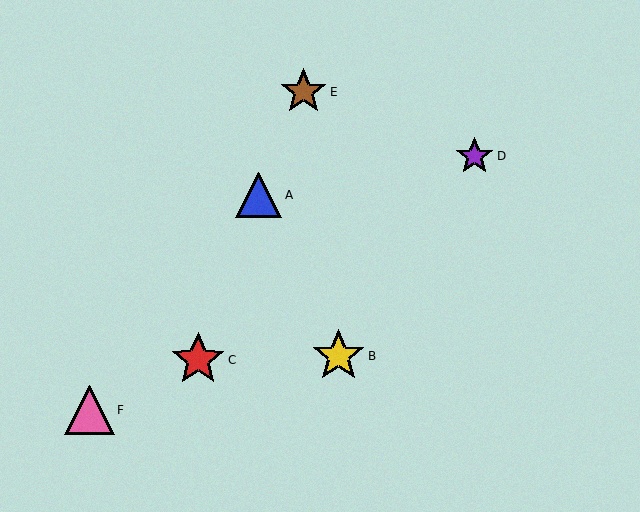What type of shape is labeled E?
Shape E is a brown star.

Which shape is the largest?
The red star (labeled C) is the largest.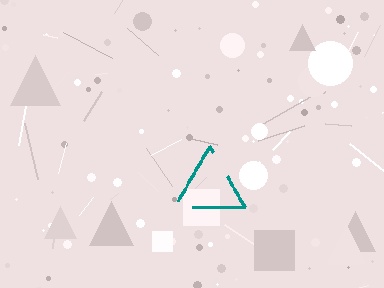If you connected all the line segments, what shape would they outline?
They would outline a triangle.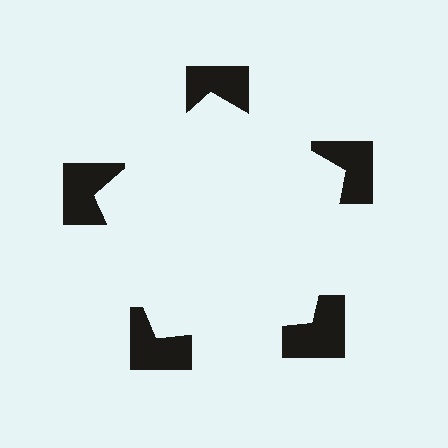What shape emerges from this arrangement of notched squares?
An illusory pentagon — its edges are inferred from the aligned wedge cuts in the notched squares, not physically drawn.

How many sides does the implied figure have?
5 sides.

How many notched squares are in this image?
There are 5 — one at each vertex of the illusory pentagon.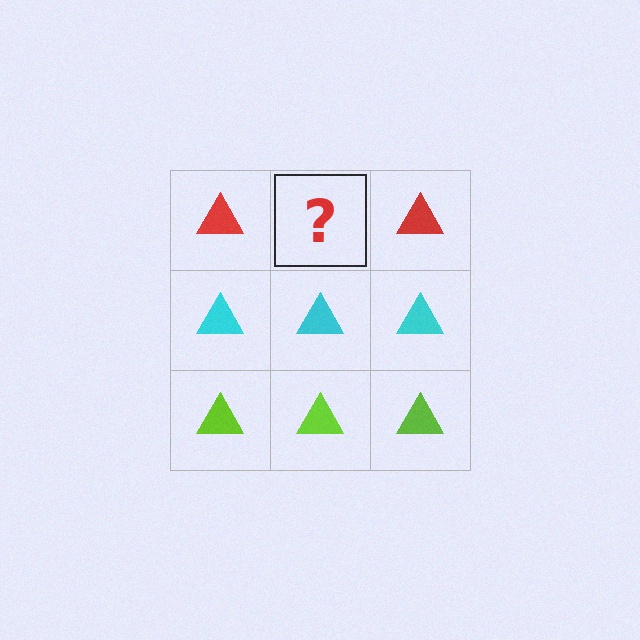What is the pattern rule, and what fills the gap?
The rule is that each row has a consistent color. The gap should be filled with a red triangle.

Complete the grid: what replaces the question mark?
The question mark should be replaced with a red triangle.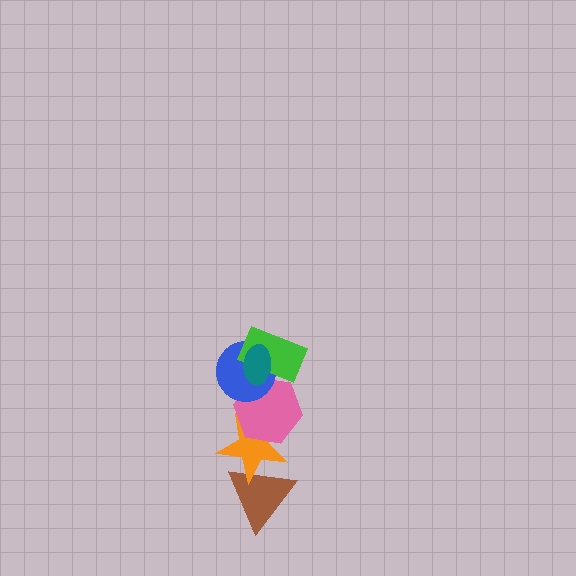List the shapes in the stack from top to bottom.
From top to bottom: the teal ellipse, the green rectangle, the blue circle, the pink hexagon, the orange star, the brown triangle.